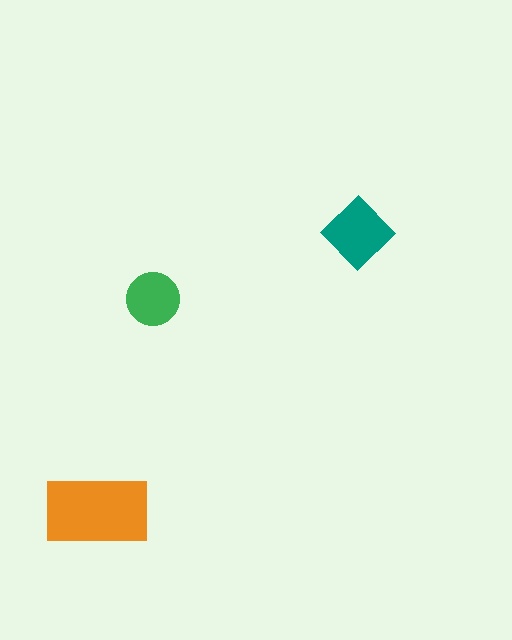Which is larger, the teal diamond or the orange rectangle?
The orange rectangle.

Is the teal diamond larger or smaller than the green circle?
Larger.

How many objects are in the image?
There are 3 objects in the image.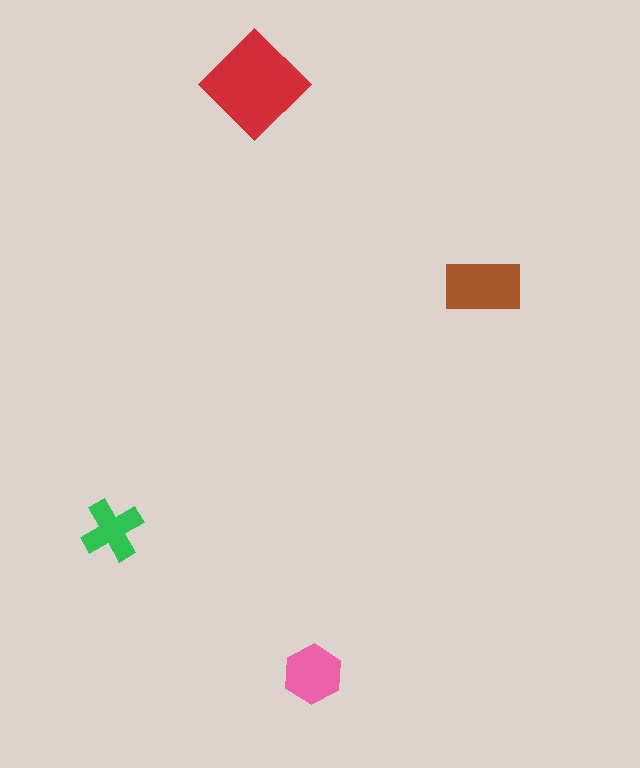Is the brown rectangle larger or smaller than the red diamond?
Smaller.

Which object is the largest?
The red diamond.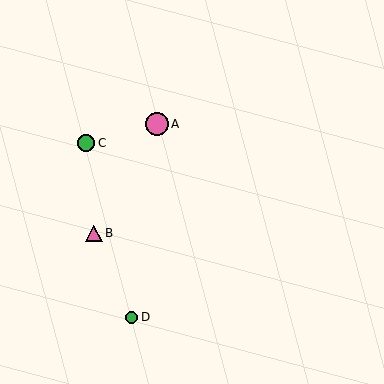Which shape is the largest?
The pink circle (labeled A) is the largest.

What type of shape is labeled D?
Shape D is a green circle.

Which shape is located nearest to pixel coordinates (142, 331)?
The green circle (labeled D) at (132, 317) is nearest to that location.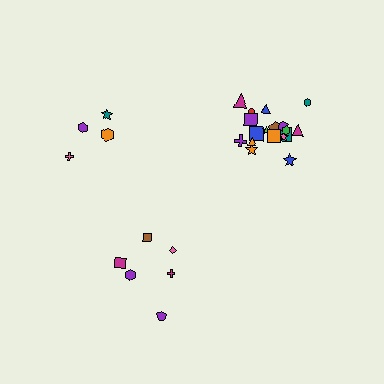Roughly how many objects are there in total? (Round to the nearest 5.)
Roughly 30 objects in total.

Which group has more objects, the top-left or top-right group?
The top-right group.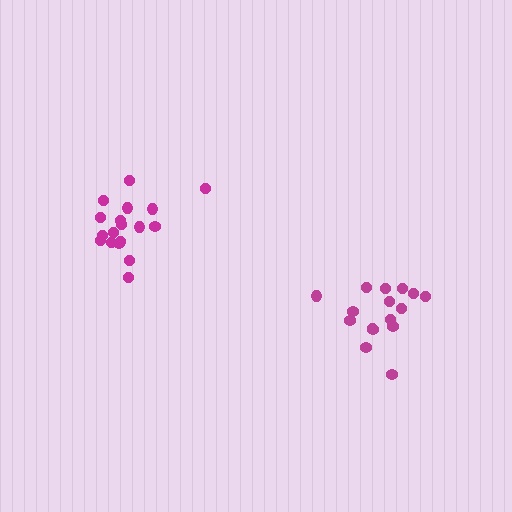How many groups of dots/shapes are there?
There are 2 groups.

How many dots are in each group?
Group 1: 18 dots, Group 2: 16 dots (34 total).